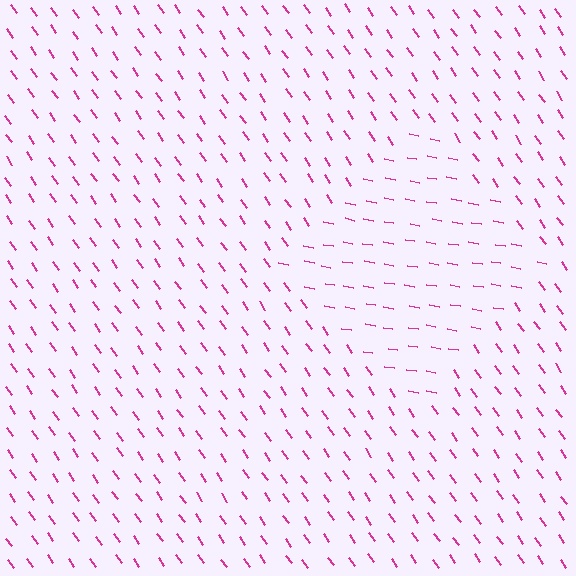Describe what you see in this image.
The image is filled with small magenta line segments. A diamond region in the image has lines oriented differently from the surrounding lines, creating a visible texture boundary.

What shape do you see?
I see a diamond.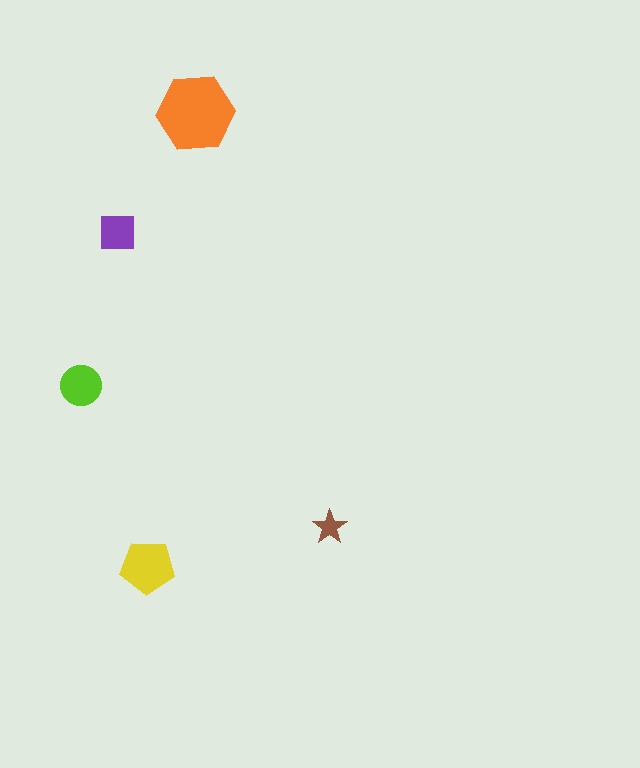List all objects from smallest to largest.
The brown star, the purple square, the lime circle, the yellow pentagon, the orange hexagon.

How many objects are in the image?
There are 5 objects in the image.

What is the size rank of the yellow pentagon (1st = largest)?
2nd.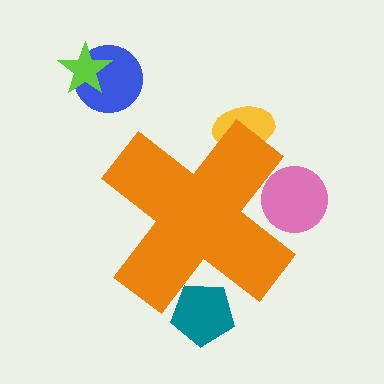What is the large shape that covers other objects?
An orange cross.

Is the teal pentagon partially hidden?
Yes, the teal pentagon is partially hidden behind the orange cross.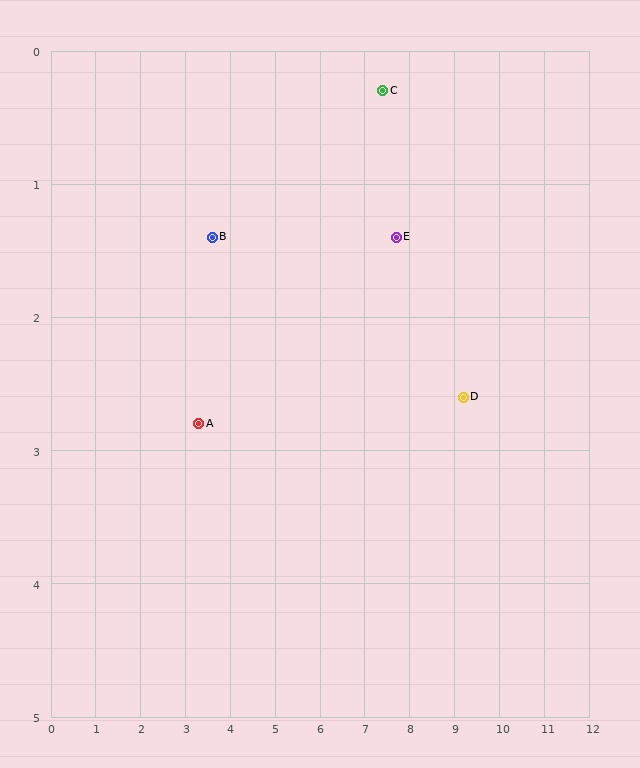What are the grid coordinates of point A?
Point A is at approximately (3.3, 2.8).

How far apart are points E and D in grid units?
Points E and D are about 1.9 grid units apart.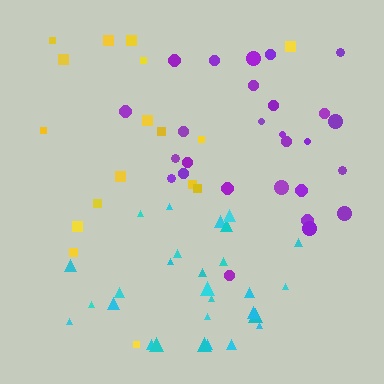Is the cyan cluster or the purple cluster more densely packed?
Cyan.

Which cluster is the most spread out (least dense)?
Yellow.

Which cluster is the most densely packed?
Cyan.